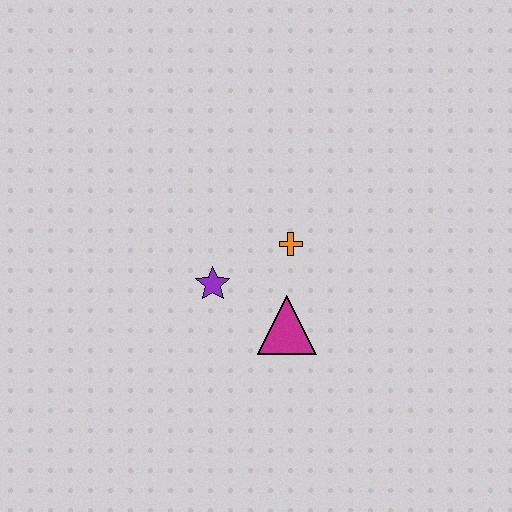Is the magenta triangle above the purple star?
No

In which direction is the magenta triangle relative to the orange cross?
The magenta triangle is below the orange cross.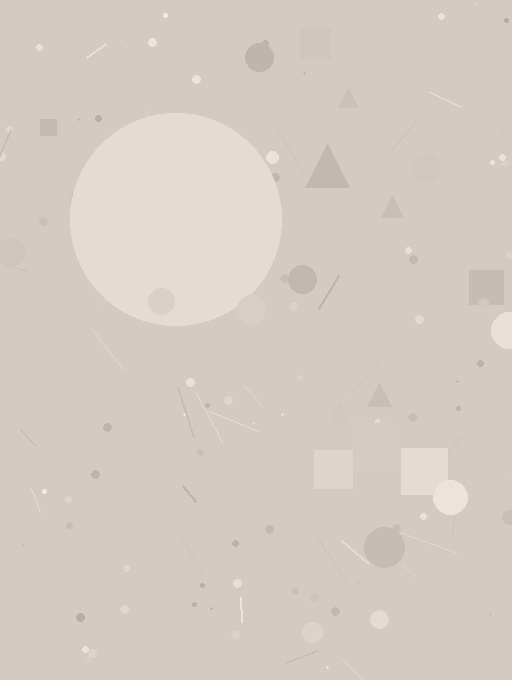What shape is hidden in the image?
A circle is hidden in the image.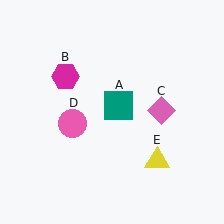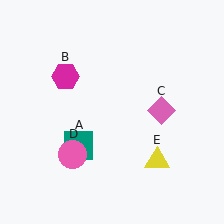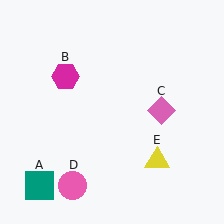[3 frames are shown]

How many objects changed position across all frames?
2 objects changed position: teal square (object A), pink circle (object D).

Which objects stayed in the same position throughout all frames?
Magenta hexagon (object B) and pink diamond (object C) and yellow triangle (object E) remained stationary.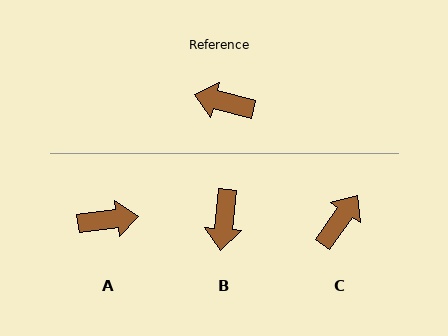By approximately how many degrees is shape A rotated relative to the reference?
Approximately 159 degrees clockwise.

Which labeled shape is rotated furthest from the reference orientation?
A, about 159 degrees away.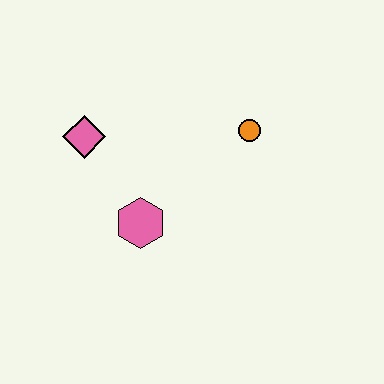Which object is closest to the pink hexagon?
The pink diamond is closest to the pink hexagon.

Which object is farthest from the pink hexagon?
The orange circle is farthest from the pink hexagon.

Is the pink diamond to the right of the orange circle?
No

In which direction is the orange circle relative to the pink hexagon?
The orange circle is to the right of the pink hexagon.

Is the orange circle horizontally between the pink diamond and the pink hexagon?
No